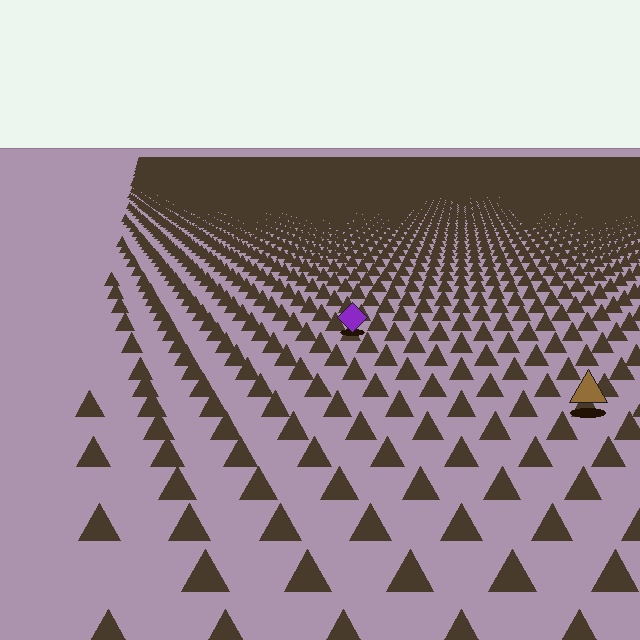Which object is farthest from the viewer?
The purple diamond is farthest from the viewer. It appears smaller and the ground texture around it is denser.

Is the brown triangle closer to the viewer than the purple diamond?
Yes. The brown triangle is closer — you can tell from the texture gradient: the ground texture is coarser near it.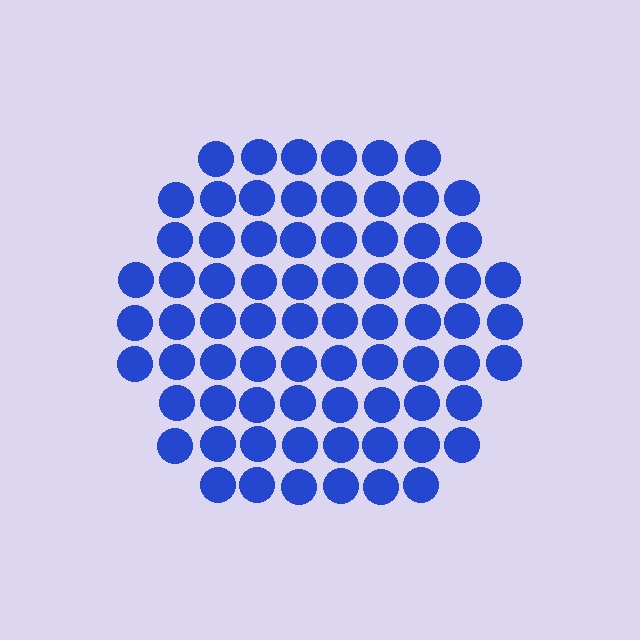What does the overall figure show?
The overall figure shows a circle.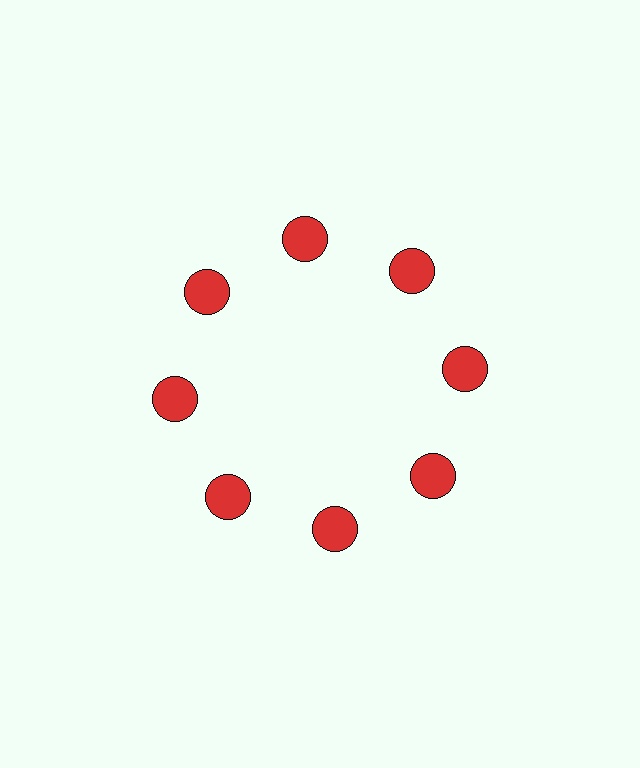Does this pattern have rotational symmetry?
Yes, this pattern has 8-fold rotational symmetry. It looks the same after rotating 45 degrees around the center.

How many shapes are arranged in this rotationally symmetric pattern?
There are 8 shapes, arranged in 8 groups of 1.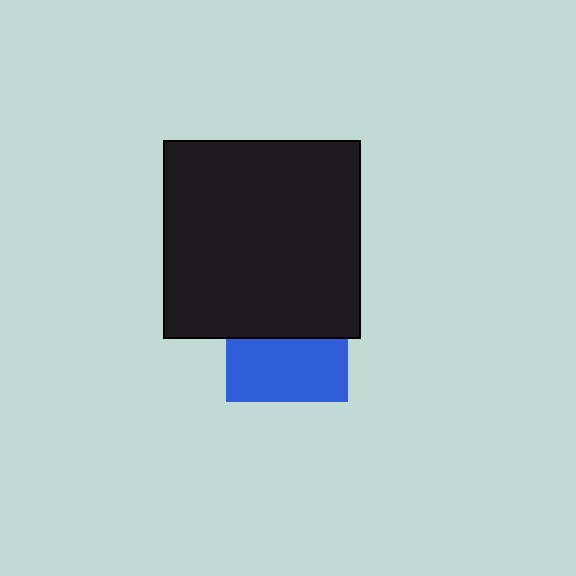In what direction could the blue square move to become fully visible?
The blue square could move down. That would shift it out from behind the black square entirely.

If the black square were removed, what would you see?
You would see the complete blue square.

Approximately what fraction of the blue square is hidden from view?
Roughly 49% of the blue square is hidden behind the black square.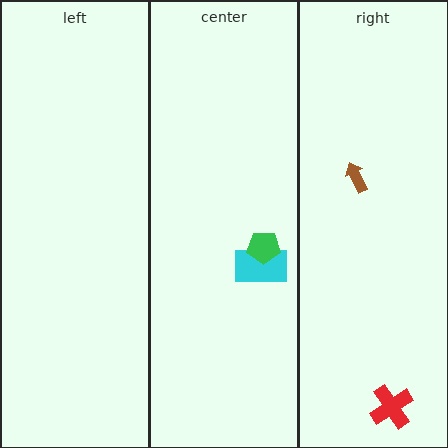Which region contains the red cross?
The right region.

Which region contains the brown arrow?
The right region.